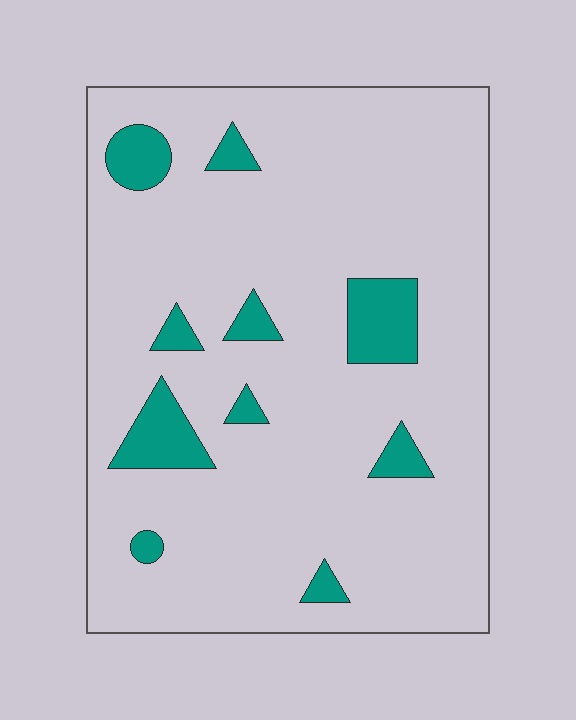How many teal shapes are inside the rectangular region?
10.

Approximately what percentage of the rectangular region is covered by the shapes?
Approximately 10%.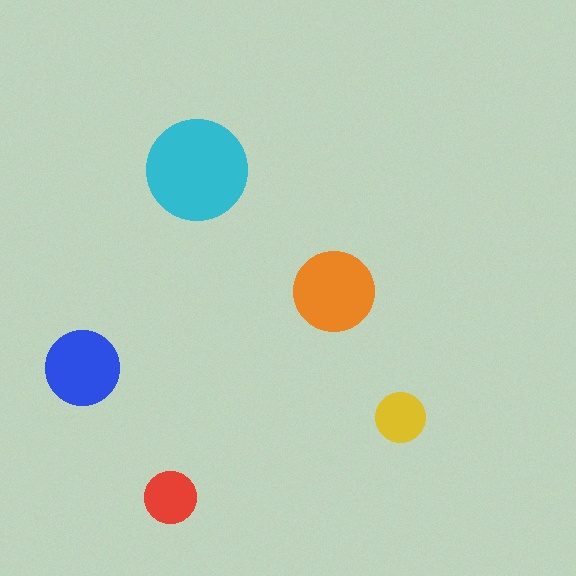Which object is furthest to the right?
The yellow circle is rightmost.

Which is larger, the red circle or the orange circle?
The orange one.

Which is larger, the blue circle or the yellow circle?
The blue one.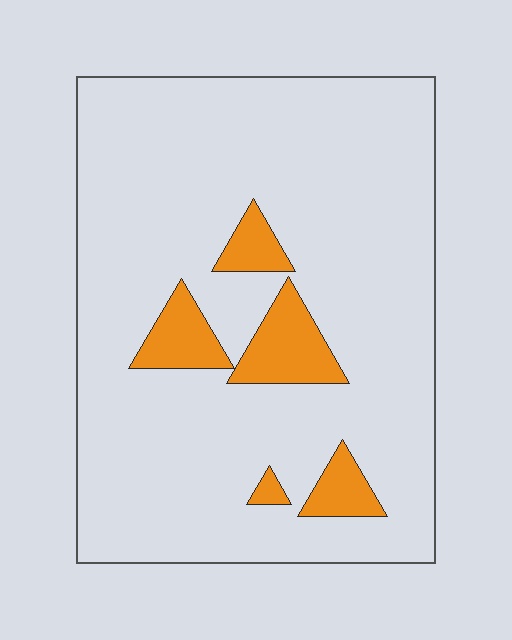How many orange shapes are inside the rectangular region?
5.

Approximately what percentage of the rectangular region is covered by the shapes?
Approximately 10%.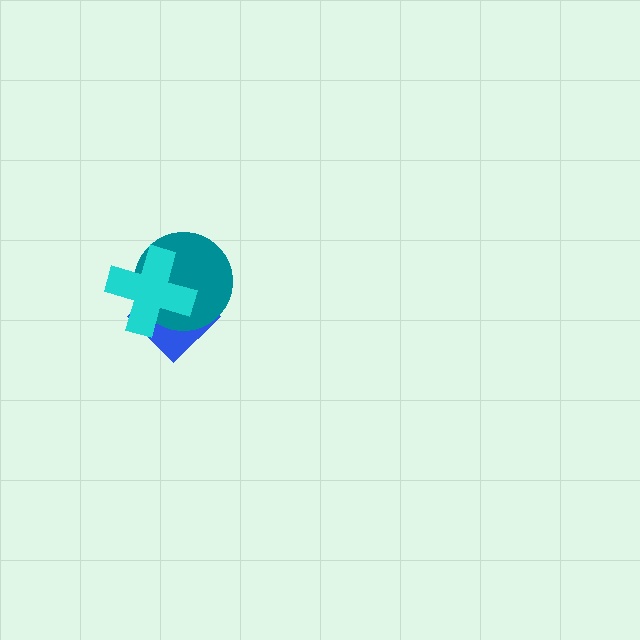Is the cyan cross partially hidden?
No, no other shape covers it.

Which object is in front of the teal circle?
The cyan cross is in front of the teal circle.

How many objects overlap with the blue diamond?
2 objects overlap with the blue diamond.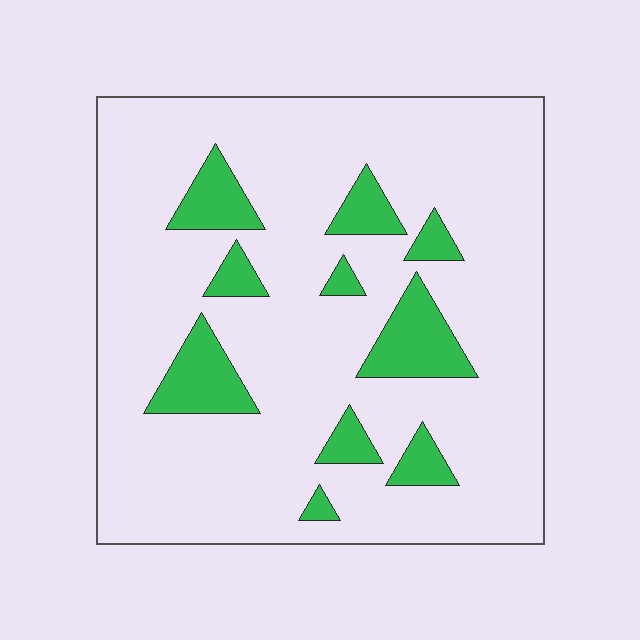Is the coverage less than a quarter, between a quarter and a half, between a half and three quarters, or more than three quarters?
Less than a quarter.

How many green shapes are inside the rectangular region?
10.